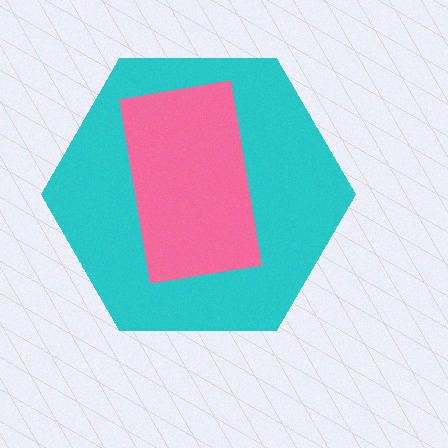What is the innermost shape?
The pink rectangle.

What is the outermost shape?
The cyan hexagon.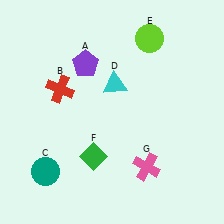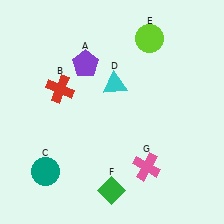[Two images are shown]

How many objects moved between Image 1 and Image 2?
1 object moved between the two images.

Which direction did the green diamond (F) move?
The green diamond (F) moved down.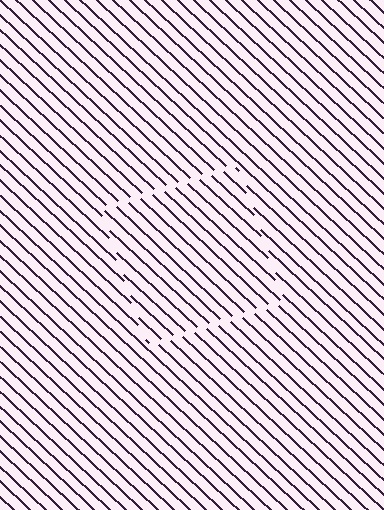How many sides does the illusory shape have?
4 sides — the line-ends trace a square.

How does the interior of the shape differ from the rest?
The interior of the shape contains the same grating, shifted by half a period — the contour is defined by the phase discontinuity where line-ends from the inner and outer gratings abut.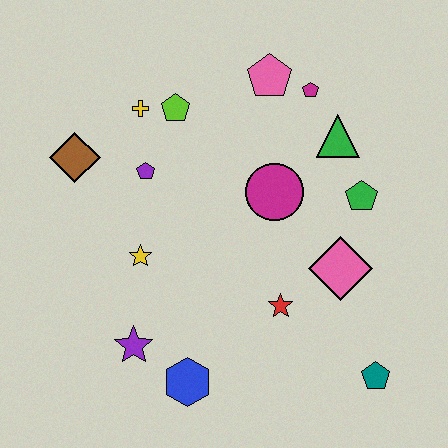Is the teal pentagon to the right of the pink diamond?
Yes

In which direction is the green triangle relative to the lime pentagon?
The green triangle is to the right of the lime pentagon.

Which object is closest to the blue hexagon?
The purple star is closest to the blue hexagon.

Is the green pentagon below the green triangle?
Yes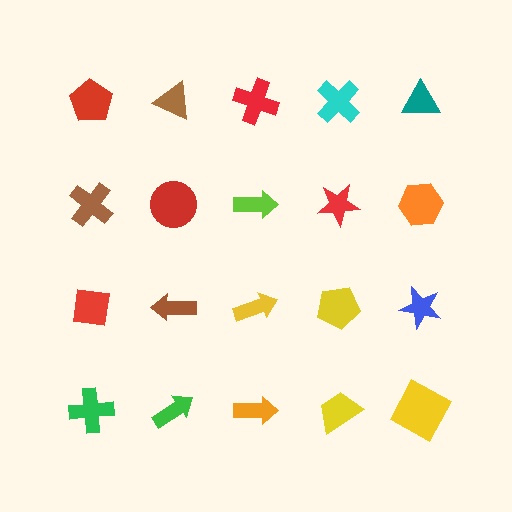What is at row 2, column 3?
A lime arrow.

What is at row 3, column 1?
A red square.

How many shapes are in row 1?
5 shapes.